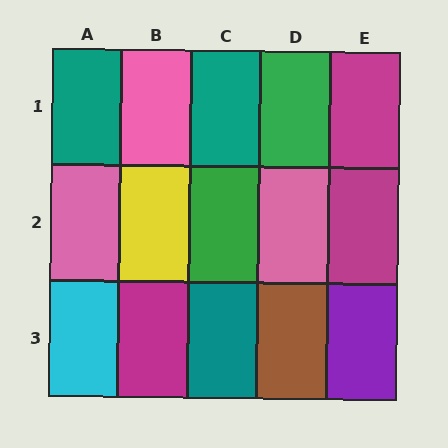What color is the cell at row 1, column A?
Teal.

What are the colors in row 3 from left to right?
Cyan, magenta, teal, brown, purple.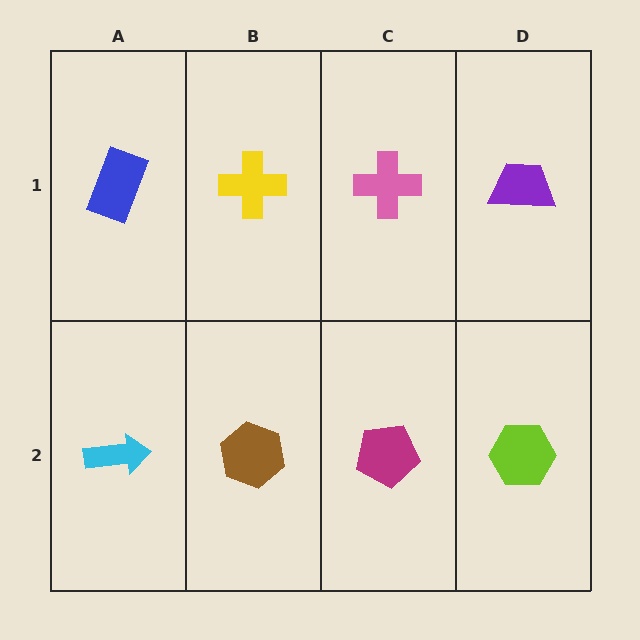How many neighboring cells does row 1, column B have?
3.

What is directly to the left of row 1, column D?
A pink cross.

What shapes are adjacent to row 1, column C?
A magenta pentagon (row 2, column C), a yellow cross (row 1, column B), a purple trapezoid (row 1, column D).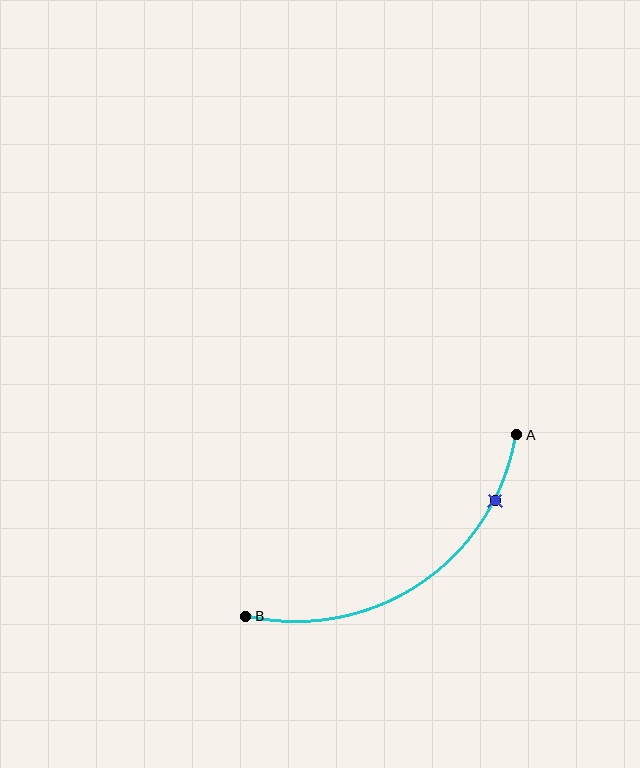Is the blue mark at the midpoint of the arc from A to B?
No. The blue mark lies on the arc but is closer to endpoint A. The arc midpoint would be at the point on the curve equidistant along the arc from both A and B.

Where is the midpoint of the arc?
The arc midpoint is the point on the curve farthest from the straight line joining A and B. It sits below and to the right of that line.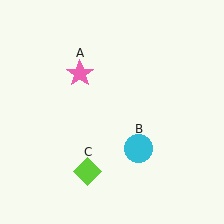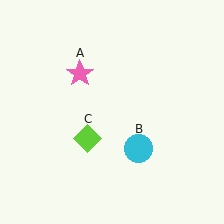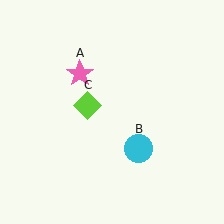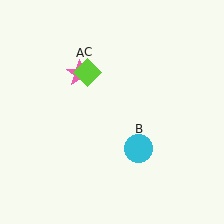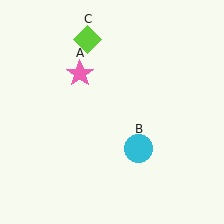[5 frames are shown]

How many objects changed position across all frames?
1 object changed position: lime diamond (object C).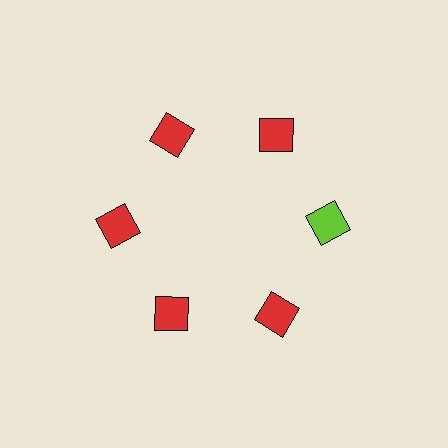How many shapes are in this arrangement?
There are 6 shapes arranged in a ring pattern.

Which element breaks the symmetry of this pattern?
The lime diamond at roughly the 3 o'clock position breaks the symmetry. All other shapes are red diamonds.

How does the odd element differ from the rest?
It has a different color: lime instead of red.